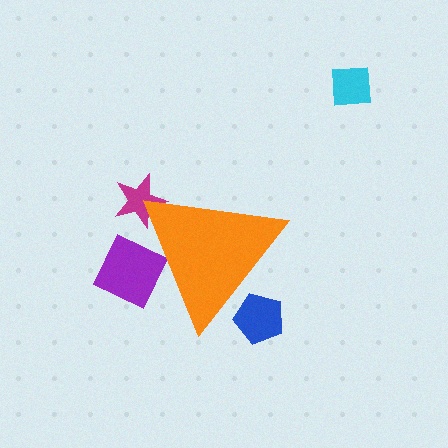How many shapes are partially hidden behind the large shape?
3 shapes are partially hidden.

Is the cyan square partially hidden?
No, the cyan square is fully visible.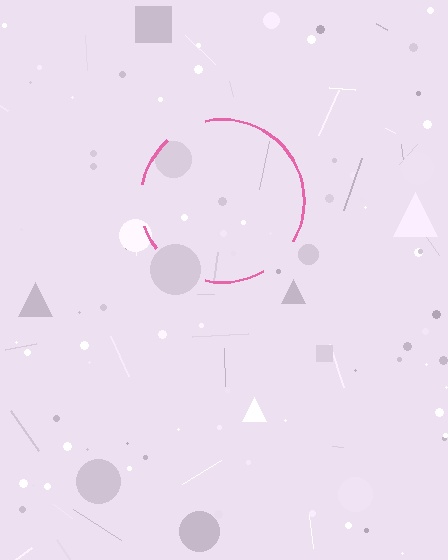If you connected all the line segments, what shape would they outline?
They would outline a circle.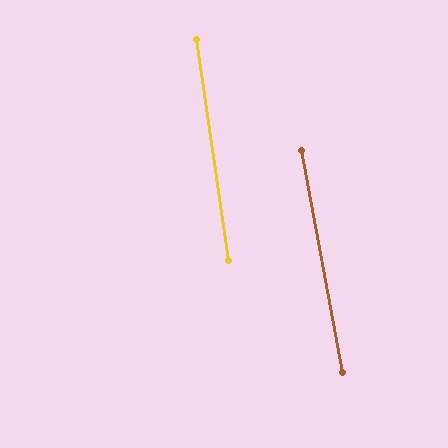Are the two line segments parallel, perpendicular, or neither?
Parallel — their directions differ by only 1.9°.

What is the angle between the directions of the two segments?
Approximately 2 degrees.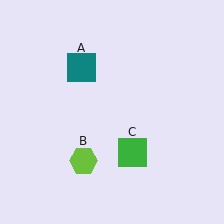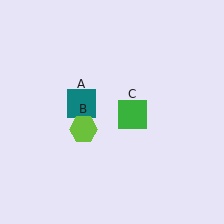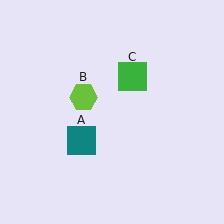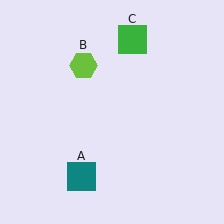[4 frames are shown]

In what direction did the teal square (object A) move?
The teal square (object A) moved down.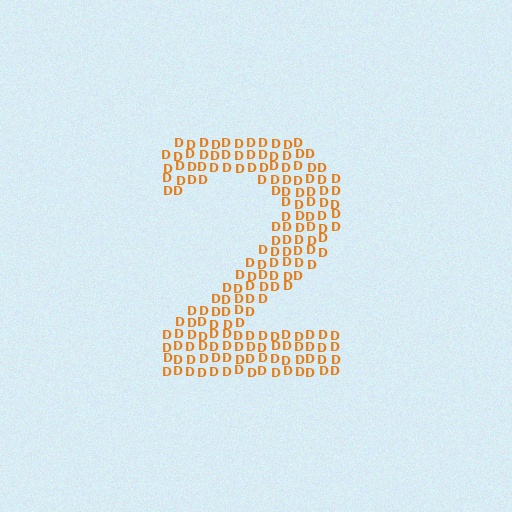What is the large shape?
The large shape is the digit 2.